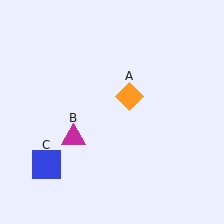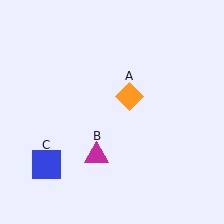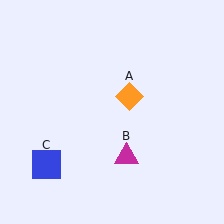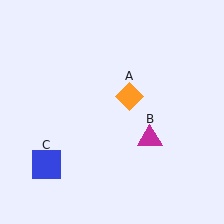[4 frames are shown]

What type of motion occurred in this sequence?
The magenta triangle (object B) rotated counterclockwise around the center of the scene.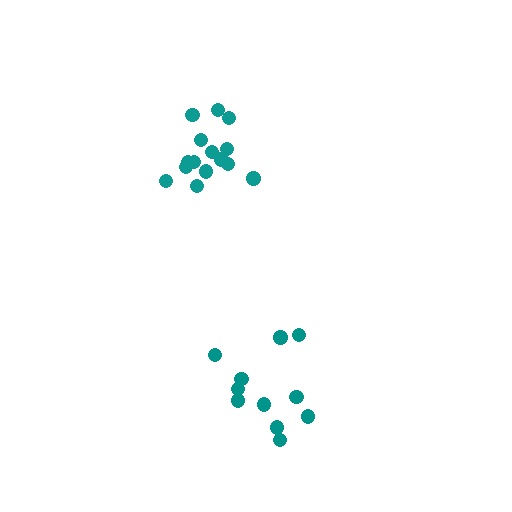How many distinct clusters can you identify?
There are 2 distinct clusters.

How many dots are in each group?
Group 1: 11 dots, Group 2: 15 dots (26 total).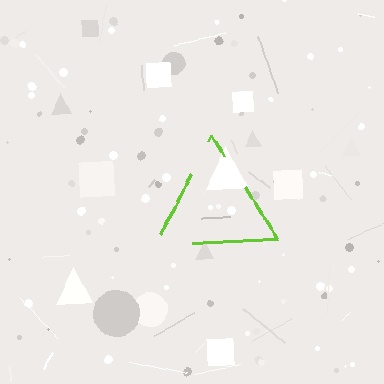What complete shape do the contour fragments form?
The contour fragments form a triangle.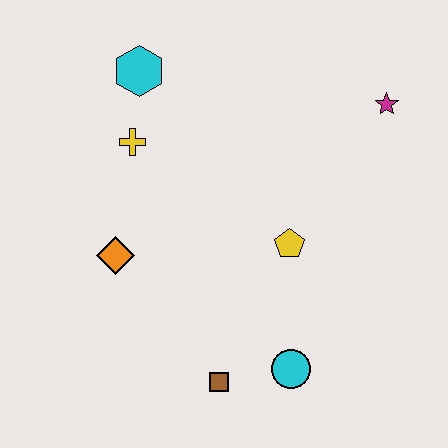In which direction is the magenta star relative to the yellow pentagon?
The magenta star is above the yellow pentagon.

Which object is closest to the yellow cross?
The cyan hexagon is closest to the yellow cross.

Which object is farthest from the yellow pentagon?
The cyan hexagon is farthest from the yellow pentagon.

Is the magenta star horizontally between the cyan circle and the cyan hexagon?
No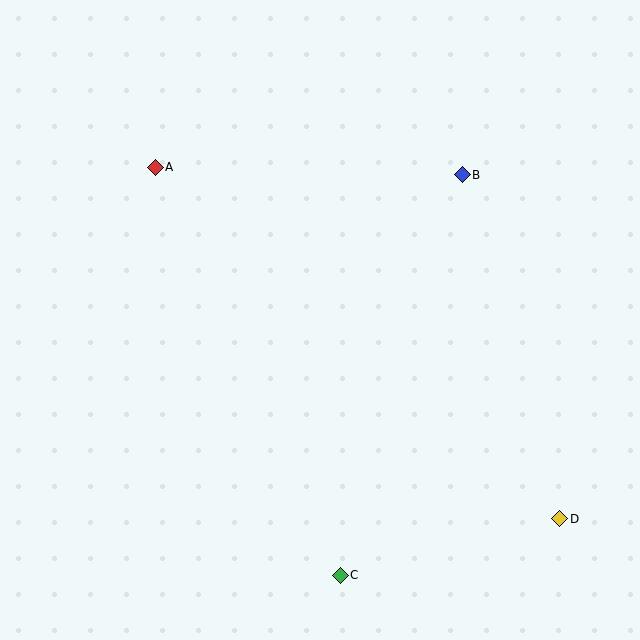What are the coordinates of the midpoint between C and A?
The midpoint between C and A is at (248, 371).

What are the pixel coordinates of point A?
Point A is at (155, 167).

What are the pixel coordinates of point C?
Point C is at (340, 575).